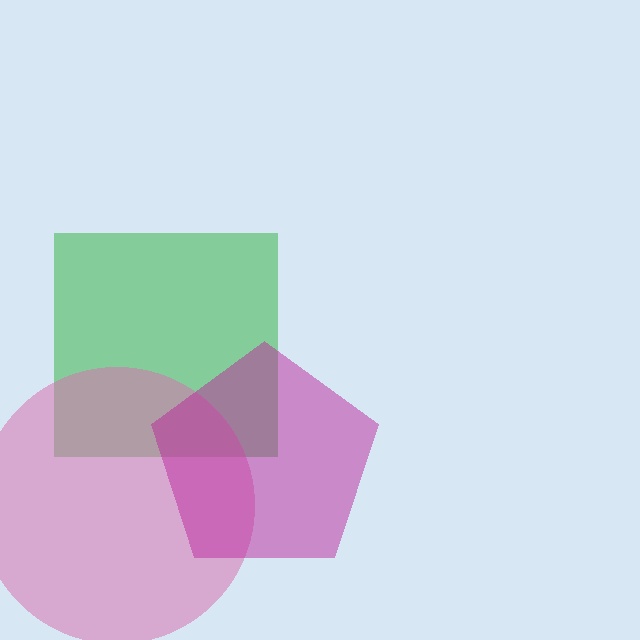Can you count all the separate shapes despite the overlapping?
Yes, there are 3 separate shapes.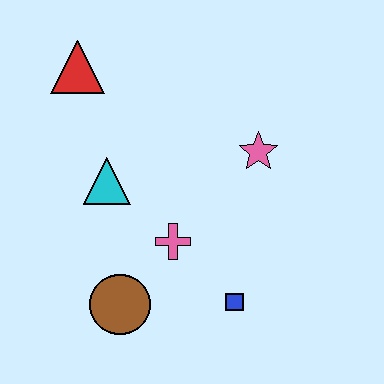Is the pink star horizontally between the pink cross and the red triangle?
No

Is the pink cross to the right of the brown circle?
Yes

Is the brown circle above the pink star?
No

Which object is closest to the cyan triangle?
The pink cross is closest to the cyan triangle.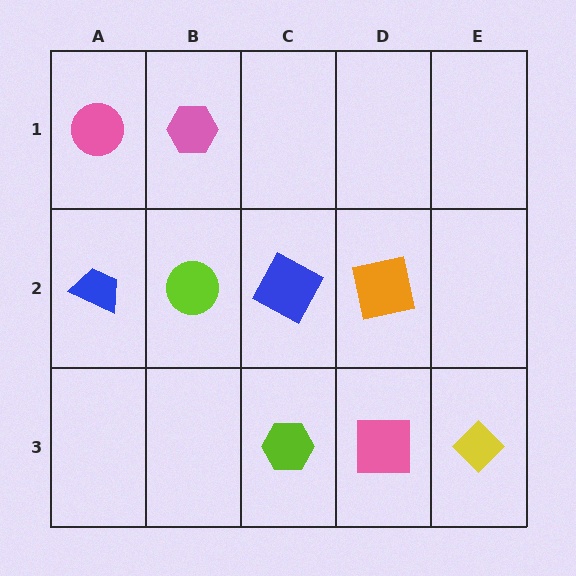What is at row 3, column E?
A yellow diamond.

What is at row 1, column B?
A pink hexagon.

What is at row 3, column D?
A pink square.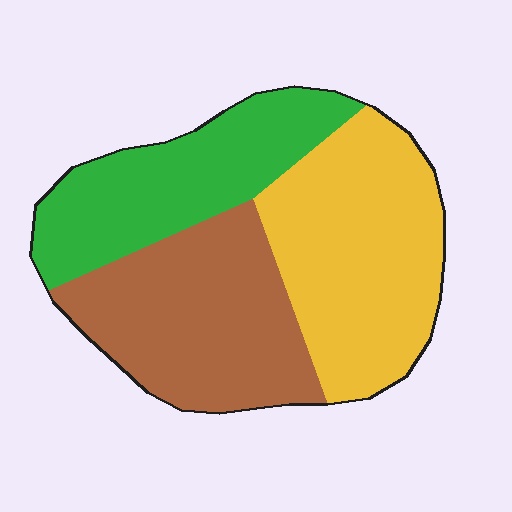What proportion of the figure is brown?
Brown takes up between a third and a half of the figure.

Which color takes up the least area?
Green, at roughly 30%.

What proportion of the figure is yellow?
Yellow covers roughly 40% of the figure.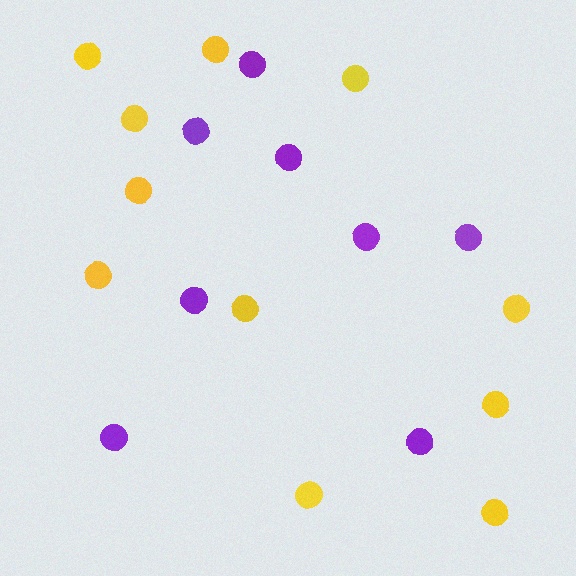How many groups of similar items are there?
There are 2 groups: one group of yellow circles (11) and one group of purple circles (8).